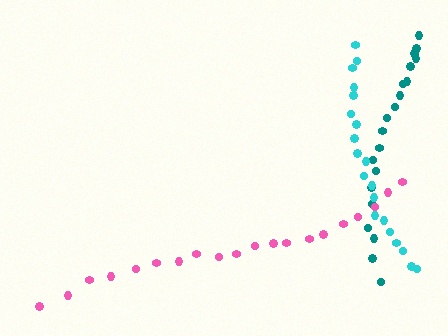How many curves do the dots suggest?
There are 3 distinct paths.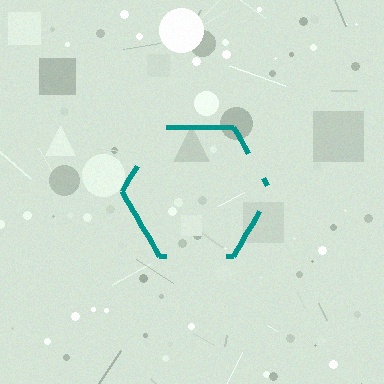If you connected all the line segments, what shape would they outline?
They would outline a hexagon.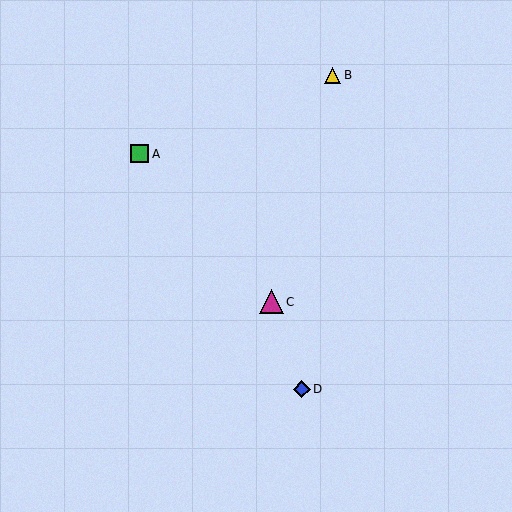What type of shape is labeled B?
Shape B is a yellow triangle.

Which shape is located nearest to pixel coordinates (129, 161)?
The green square (labeled A) at (140, 154) is nearest to that location.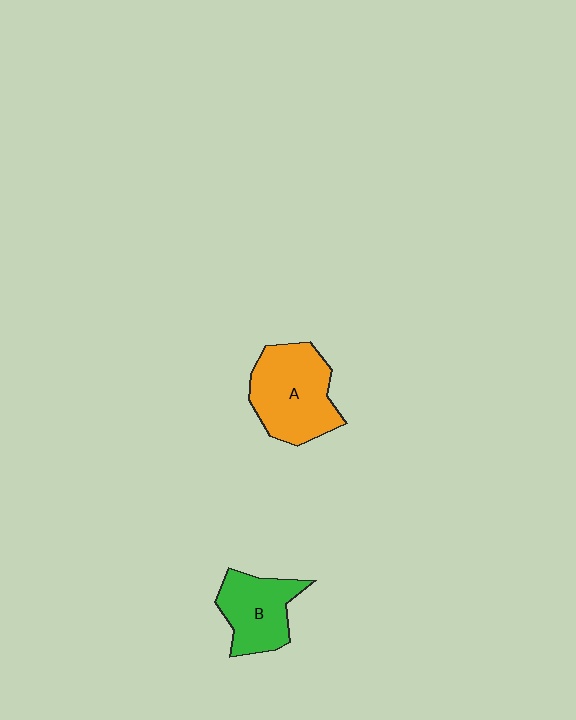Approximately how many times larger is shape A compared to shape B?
Approximately 1.4 times.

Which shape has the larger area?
Shape A (orange).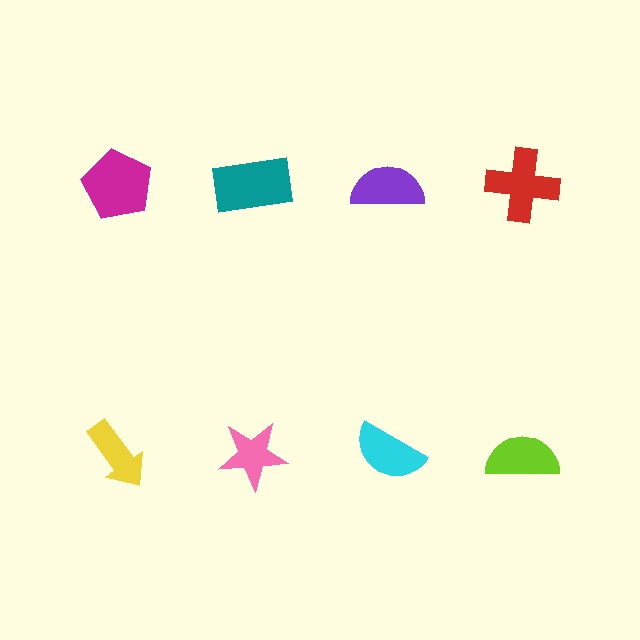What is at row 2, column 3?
A cyan semicircle.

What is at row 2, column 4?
A lime semicircle.